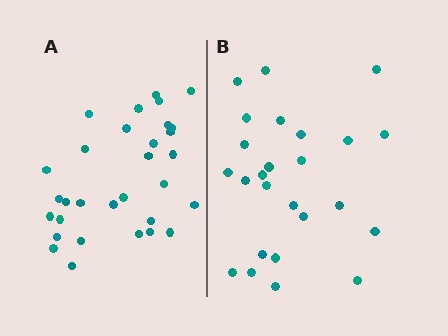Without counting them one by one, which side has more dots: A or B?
Region A (the left region) has more dots.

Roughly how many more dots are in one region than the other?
Region A has about 6 more dots than region B.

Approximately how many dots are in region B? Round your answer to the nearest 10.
About 20 dots. (The exact count is 25, which rounds to 20.)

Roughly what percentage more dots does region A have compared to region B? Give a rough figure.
About 25% more.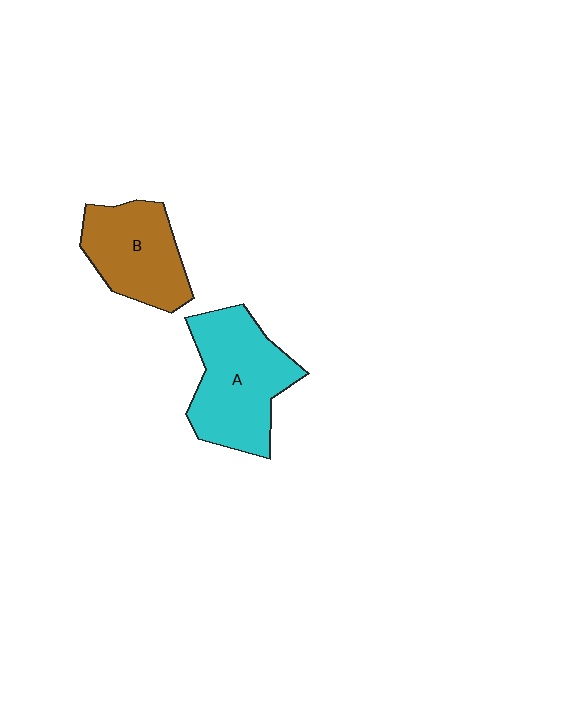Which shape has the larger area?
Shape A (cyan).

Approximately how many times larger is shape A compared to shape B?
Approximately 1.3 times.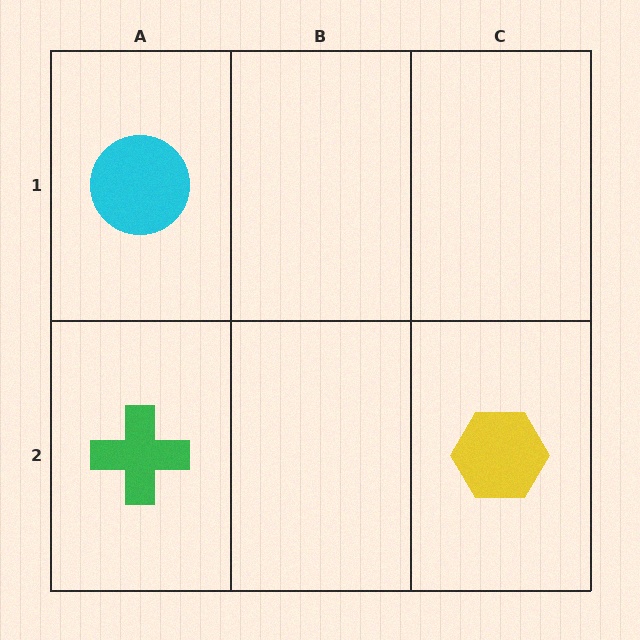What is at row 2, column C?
A yellow hexagon.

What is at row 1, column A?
A cyan circle.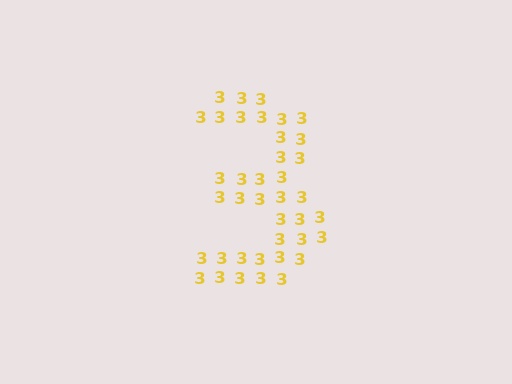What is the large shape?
The large shape is the digit 3.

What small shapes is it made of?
It is made of small digit 3's.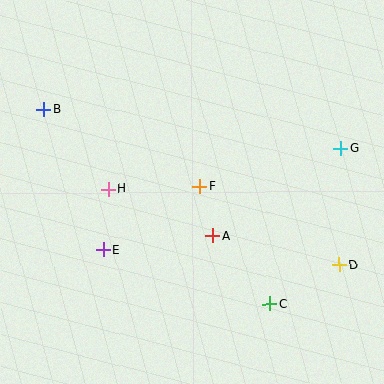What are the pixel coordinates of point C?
Point C is at (270, 304).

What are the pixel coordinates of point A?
Point A is at (213, 235).